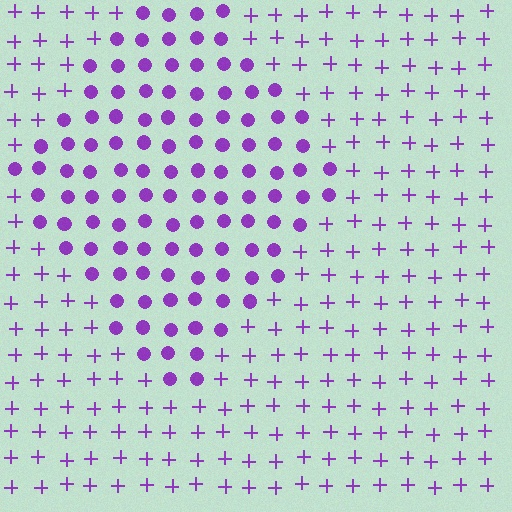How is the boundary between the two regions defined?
The boundary is defined by a change in element shape: circles inside vs. plus signs outside. All elements share the same color and spacing.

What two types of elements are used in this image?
The image uses circles inside the diamond region and plus signs outside it.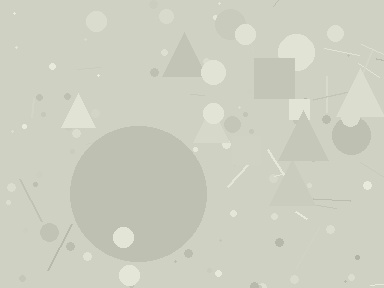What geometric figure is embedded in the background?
A circle is embedded in the background.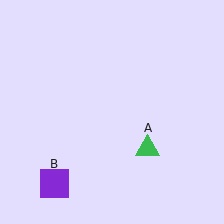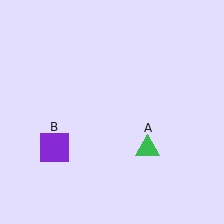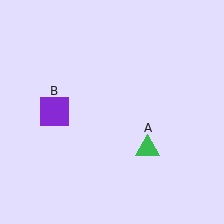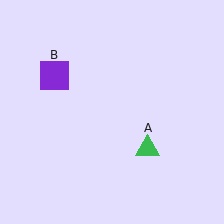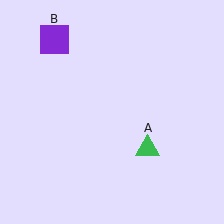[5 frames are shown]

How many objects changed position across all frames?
1 object changed position: purple square (object B).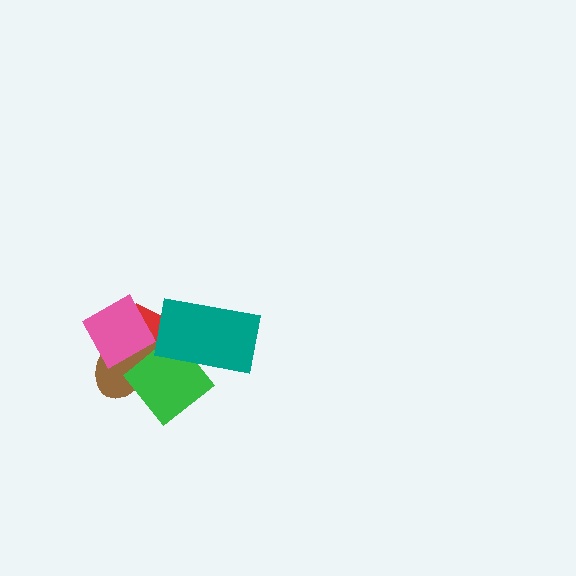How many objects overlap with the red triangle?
4 objects overlap with the red triangle.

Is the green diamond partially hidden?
Yes, it is partially covered by another shape.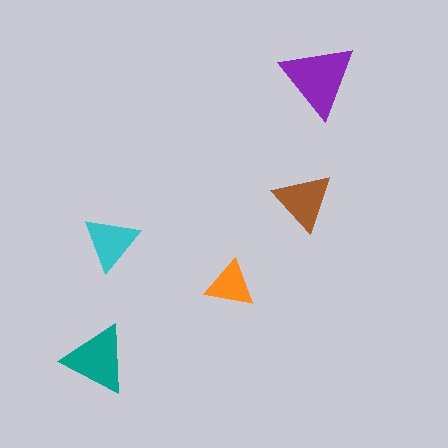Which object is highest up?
The purple triangle is topmost.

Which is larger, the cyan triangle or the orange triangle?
The cyan one.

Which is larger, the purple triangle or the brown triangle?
The purple one.